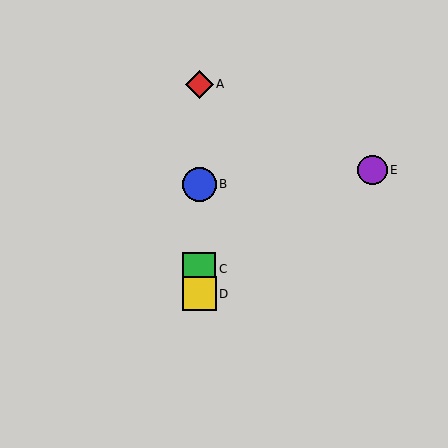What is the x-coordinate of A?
Object A is at x≈199.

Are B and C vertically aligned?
Yes, both are at x≈199.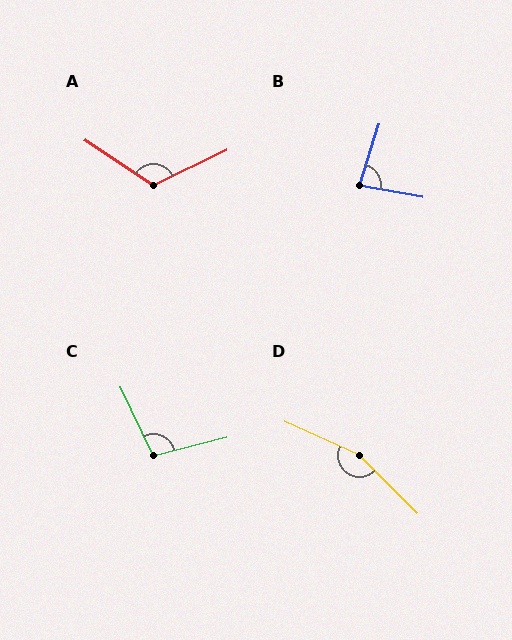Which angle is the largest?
D, at approximately 160 degrees.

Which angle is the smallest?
B, at approximately 83 degrees.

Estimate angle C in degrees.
Approximately 101 degrees.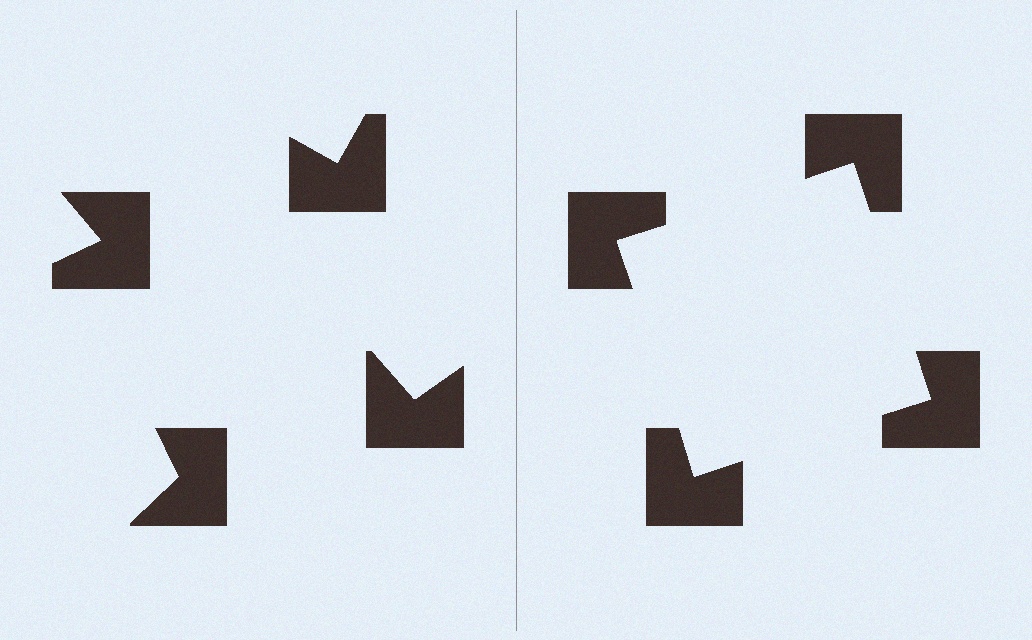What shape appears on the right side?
An illusory square.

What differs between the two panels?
The notched squares are positioned identically on both sides; only the wedge orientations differ. On the right they align to a square; on the left they are misaligned.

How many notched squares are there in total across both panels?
8 — 4 on each side.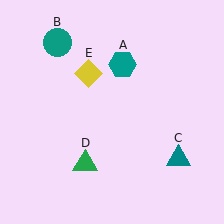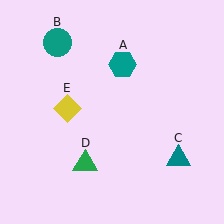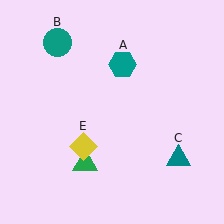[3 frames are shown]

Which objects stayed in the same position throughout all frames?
Teal hexagon (object A) and teal circle (object B) and teal triangle (object C) and green triangle (object D) remained stationary.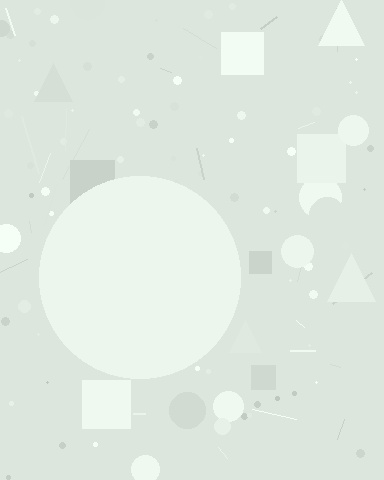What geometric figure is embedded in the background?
A circle is embedded in the background.